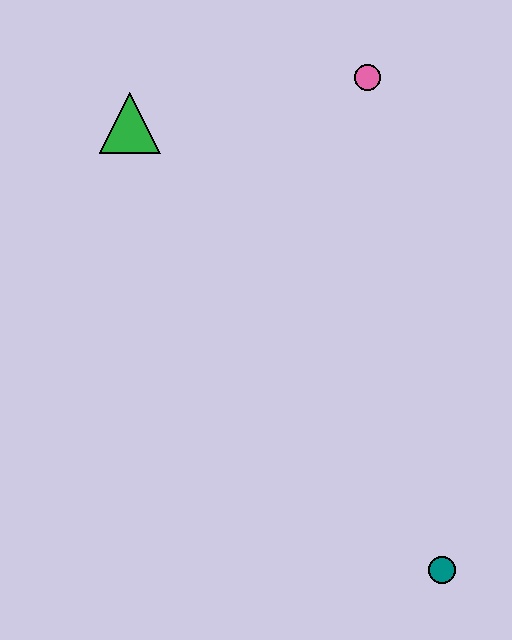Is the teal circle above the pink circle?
No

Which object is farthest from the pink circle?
The teal circle is farthest from the pink circle.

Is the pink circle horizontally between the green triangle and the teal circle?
Yes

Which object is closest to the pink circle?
The green triangle is closest to the pink circle.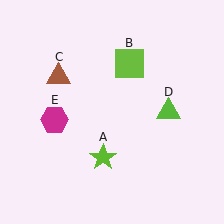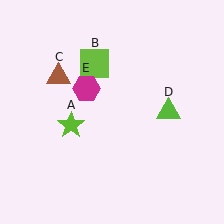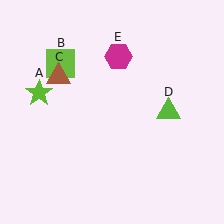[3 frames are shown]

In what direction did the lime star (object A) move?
The lime star (object A) moved up and to the left.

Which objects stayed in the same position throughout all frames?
Brown triangle (object C) and lime triangle (object D) remained stationary.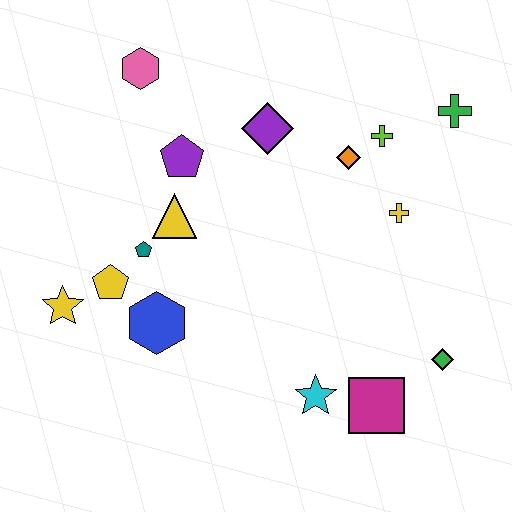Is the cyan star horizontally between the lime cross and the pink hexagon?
Yes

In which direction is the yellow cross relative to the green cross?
The yellow cross is below the green cross.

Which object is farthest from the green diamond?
The pink hexagon is farthest from the green diamond.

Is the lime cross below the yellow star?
No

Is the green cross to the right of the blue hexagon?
Yes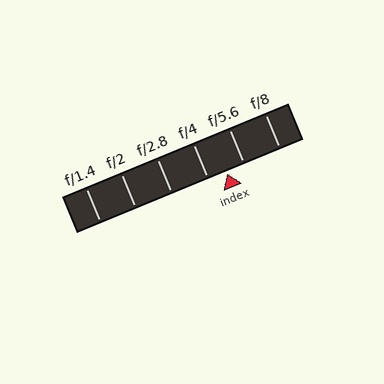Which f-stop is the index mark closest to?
The index mark is closest to f/5.6.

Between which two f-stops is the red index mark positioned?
The index mark is between f/4 and f/5.6.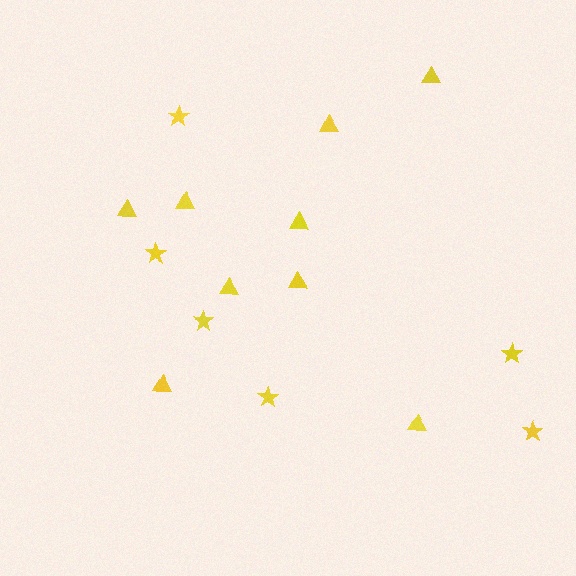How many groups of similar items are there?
There are 2 groups: one group of stars (6) and one group of triangles (9).